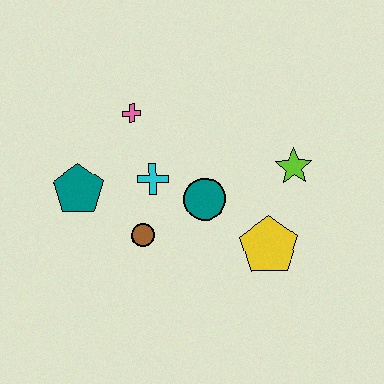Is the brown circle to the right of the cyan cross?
No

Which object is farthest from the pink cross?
The yellow pentagon is farthest from the pink cross.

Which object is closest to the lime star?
The yellow pentagon is closest to the lime star.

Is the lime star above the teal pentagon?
Yes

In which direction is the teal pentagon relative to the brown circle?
The teal pentagon is to the left of the brown circle.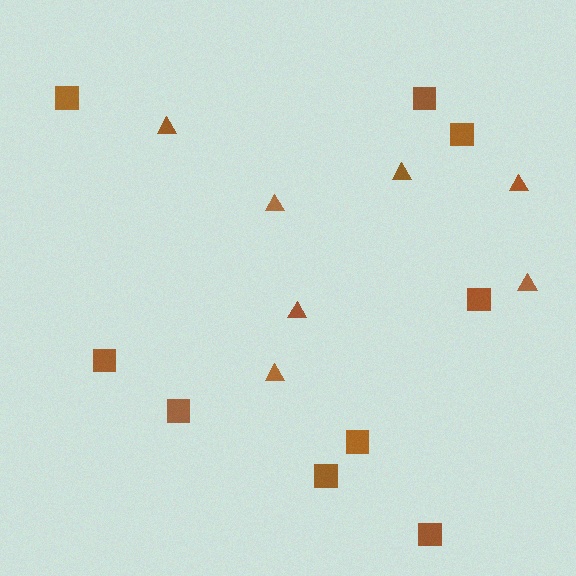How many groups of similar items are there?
There are 2 groups: one group of triangles (7) and one group of squares (9).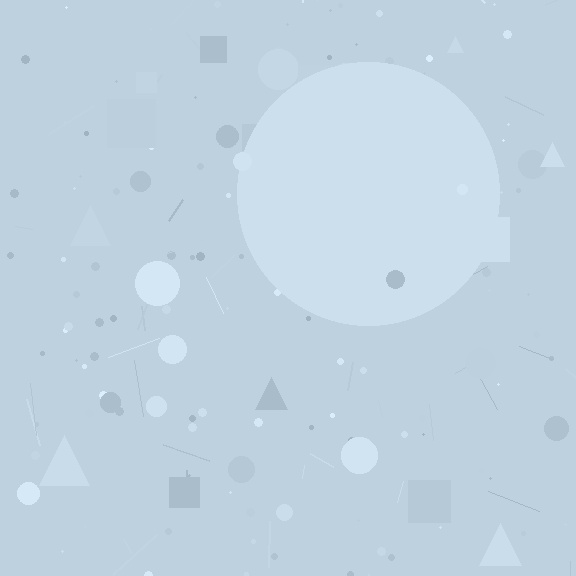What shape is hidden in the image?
A circle is hidden in the image.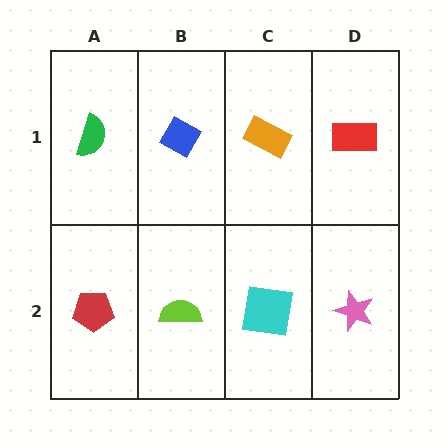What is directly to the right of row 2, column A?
A lime semicircle.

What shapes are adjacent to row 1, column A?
A red pentagon (row 2, column A), a blue diamond (row 1, column B).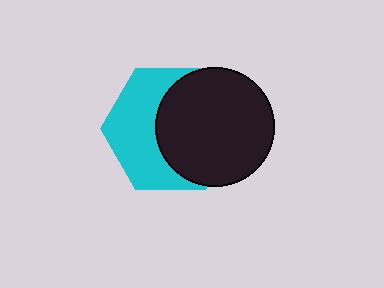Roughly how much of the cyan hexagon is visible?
About half of it is visible (roughly 48%).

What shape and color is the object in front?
The object in front is a black circle.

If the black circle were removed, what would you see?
You would see the complete cyan hexagon.